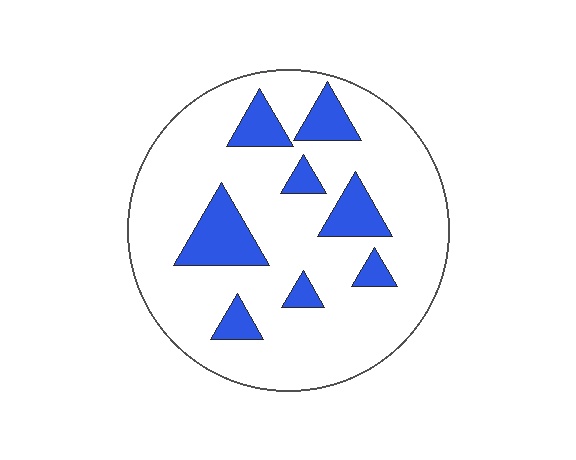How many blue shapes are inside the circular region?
8.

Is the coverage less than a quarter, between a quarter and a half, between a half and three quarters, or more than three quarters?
Less than a quarter.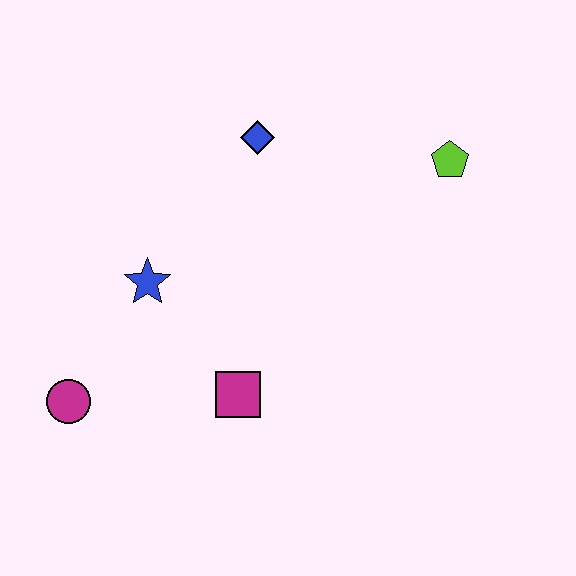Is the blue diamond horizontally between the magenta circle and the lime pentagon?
Yes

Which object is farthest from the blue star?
The lime pentagon is farthest from the blue star.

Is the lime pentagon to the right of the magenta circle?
Yes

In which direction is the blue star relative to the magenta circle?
The blue star is above the magenta circle.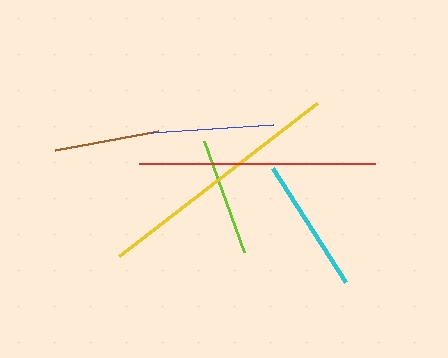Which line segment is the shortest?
The brown line is the shortest at approximately 104 pixels.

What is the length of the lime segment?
The lime segment is approximately 117 pixels long.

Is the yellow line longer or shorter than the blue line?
The yellow line is longer than the blue line.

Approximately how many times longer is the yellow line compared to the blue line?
The yellow line is approximately 2.0 times the length of the blue line.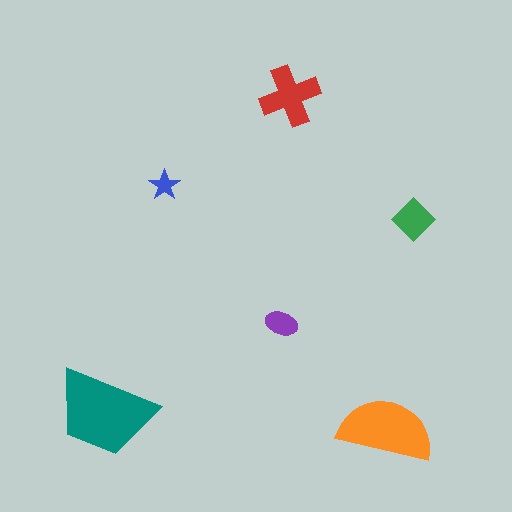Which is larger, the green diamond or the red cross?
The red cross.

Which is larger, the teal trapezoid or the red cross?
The teal trapezoid.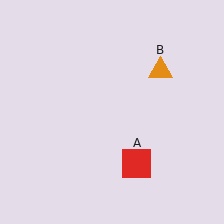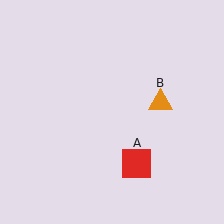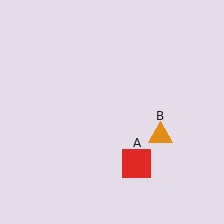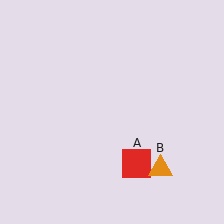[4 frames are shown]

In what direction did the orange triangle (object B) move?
The orange triangle (object B) moved down.